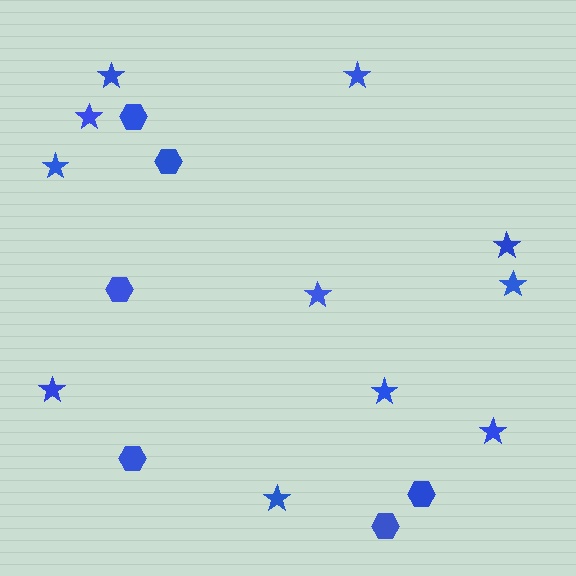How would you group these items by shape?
There are 2 groups: one group of hexagons (6) and one group of stars (11).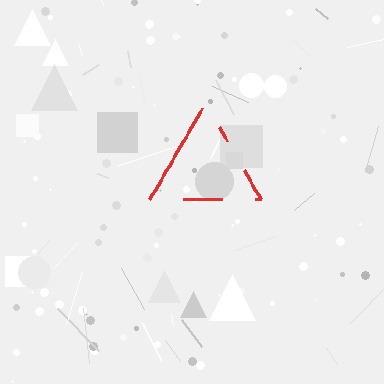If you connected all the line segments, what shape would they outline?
They would outline a triangle.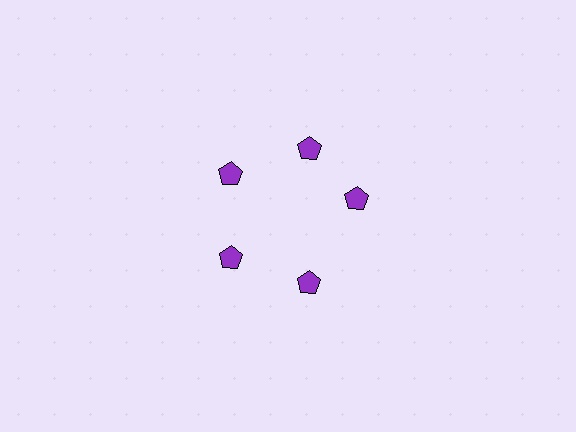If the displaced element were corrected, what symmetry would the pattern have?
It would have 5-fold rotational symmetry — the pattern would map onto itself every 72 degrees.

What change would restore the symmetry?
The symmetry would be restored by rotating it back into even spacing with its neighbors so that all 5 pentagons sit at equal angles and equal distance from the center.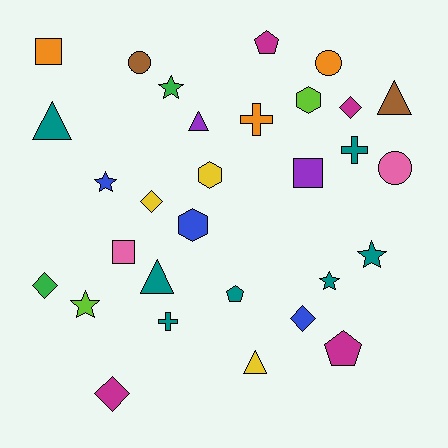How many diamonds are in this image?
There are 5 diamonds.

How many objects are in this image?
There are 30 objects.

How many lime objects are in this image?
There are 2 lime objects.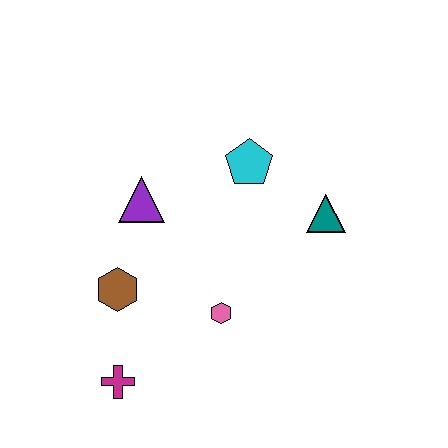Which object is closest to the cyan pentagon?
The teal triangle is closest to the cyan pentagon.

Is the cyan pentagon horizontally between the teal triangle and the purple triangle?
Yes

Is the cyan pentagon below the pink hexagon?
No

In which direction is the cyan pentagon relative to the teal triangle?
The cyan pentagon is to the left of the teal triangle.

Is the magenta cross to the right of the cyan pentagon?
No